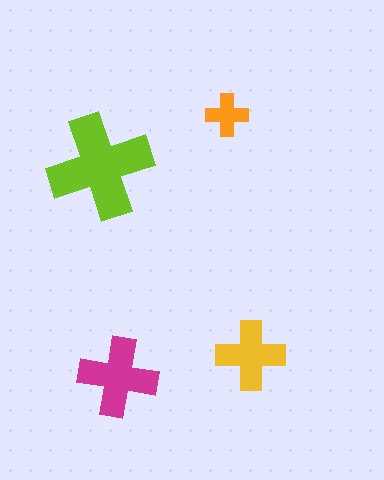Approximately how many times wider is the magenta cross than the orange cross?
About 2 times wider.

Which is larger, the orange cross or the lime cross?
The lime one.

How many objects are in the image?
There are 4 objects in the image.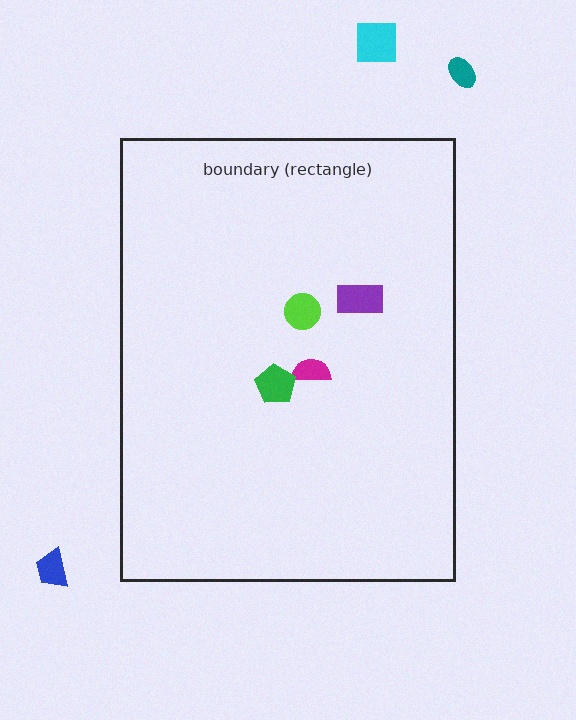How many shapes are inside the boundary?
4 inside, 3 outside.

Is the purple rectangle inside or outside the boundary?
Inside.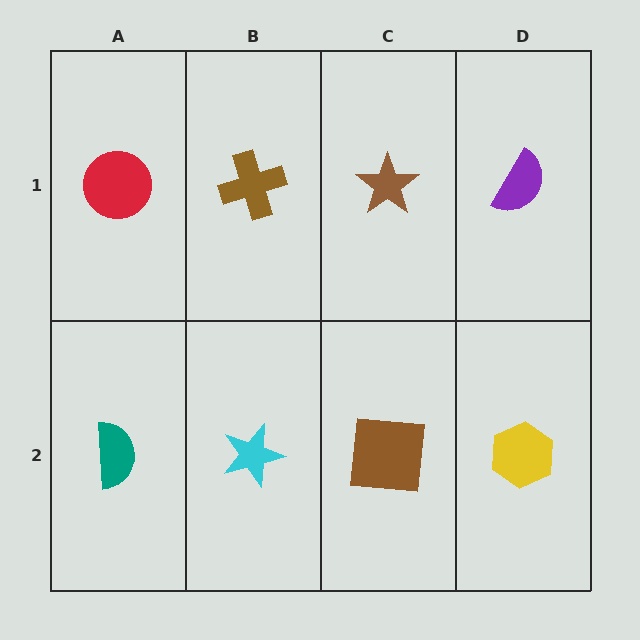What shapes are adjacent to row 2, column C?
A brown star (row 1, column C), a cyan star (row 2, column B), a yellow hexagon (row 2, column D).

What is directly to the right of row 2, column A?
A cyan star.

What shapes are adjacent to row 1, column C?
A brown square (row 2, column C), a brown cross (row 1, column B), a purple semicircle (row 1, column D).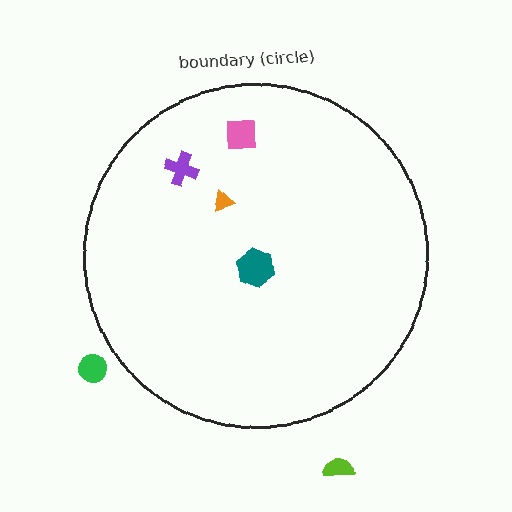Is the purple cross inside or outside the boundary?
Inside.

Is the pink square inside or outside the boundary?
Inside.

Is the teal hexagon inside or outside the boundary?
Inside.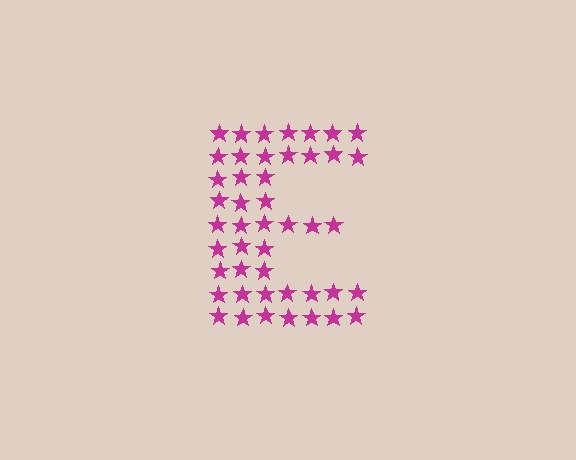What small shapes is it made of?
It is made of small stars.